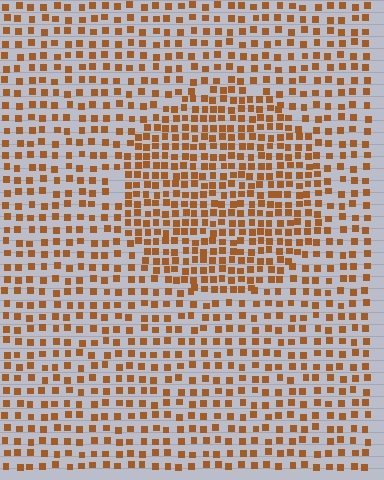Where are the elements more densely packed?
The elements are more densely packed inside the circle boundary.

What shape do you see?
I see a circle.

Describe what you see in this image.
The image contains small brown elements arranged at two different densities. A circle-shaped region is visible where the elements are more densely packed than the surrounding area.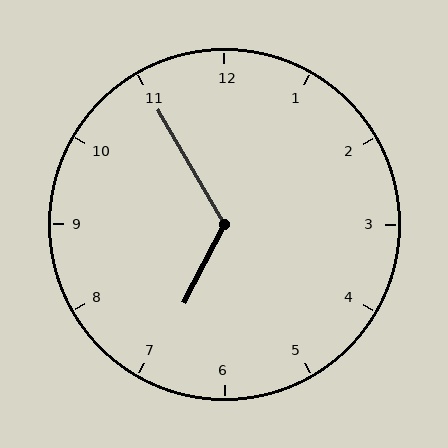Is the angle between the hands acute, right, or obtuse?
It is obtuse.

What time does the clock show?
6:55.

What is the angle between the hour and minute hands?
Approximately 122 degrees.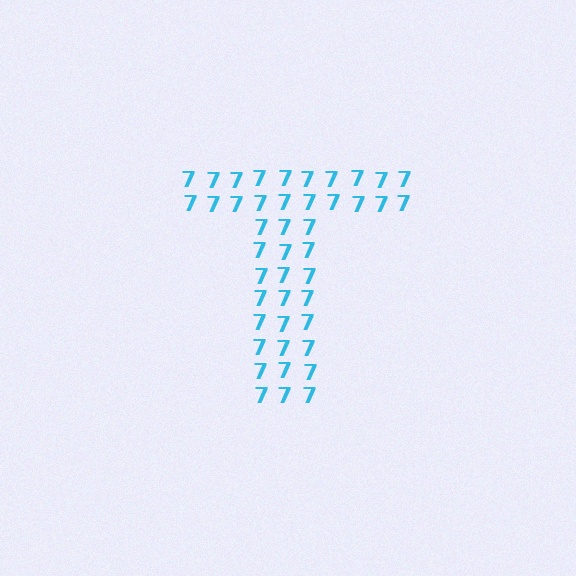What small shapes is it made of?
It is made of small digit 7's.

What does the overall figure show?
The overall figure shows the letter T.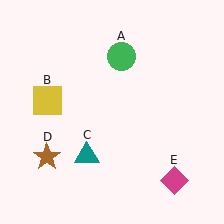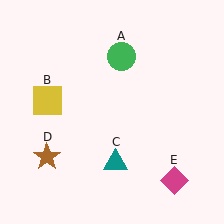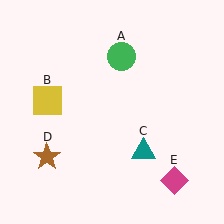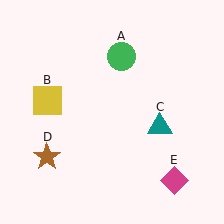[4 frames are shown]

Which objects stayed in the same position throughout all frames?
Green circle (object A) and yellow square (object B) and brown star (object D) and magenta diamond (object E) remained stationary.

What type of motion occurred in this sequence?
The teal triangle (object C) rotated counterclockwise around the center of the scene.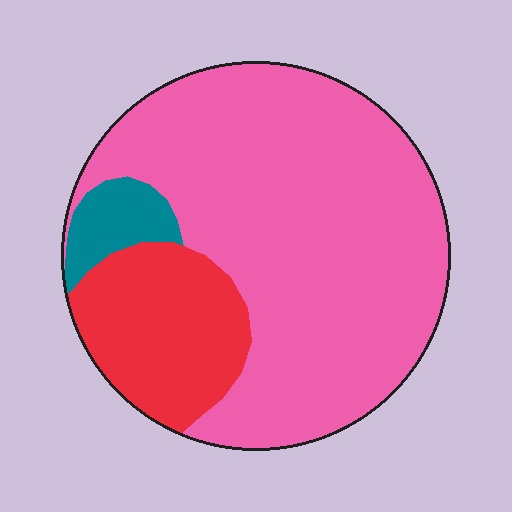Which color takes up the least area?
Teal, at roughly 5%.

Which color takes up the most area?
Pink, at roughly 75%.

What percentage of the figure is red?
Red covers about 20% of the figure.